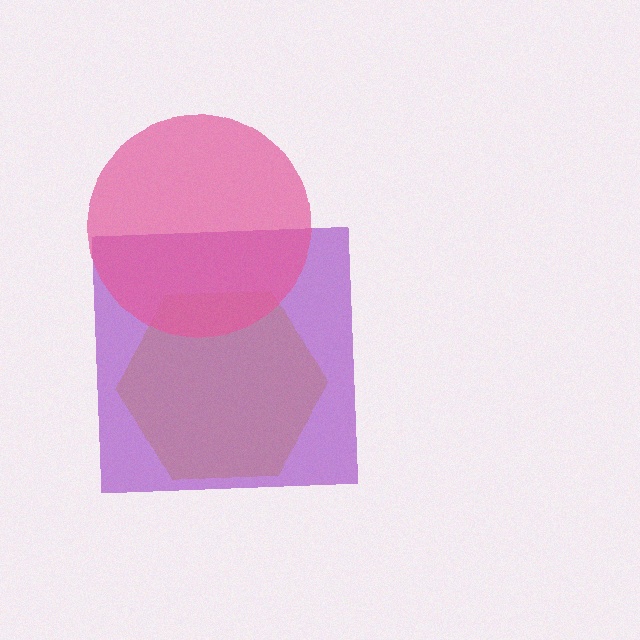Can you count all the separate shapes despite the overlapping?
Yes, there are 3 separate shapes.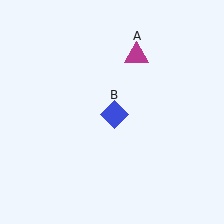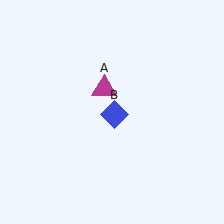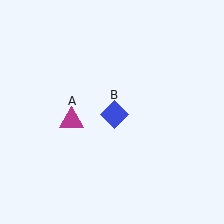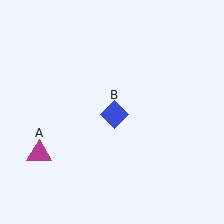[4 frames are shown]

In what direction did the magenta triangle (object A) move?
The magenta triangle (object A) moved down and to the left.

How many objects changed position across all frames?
1 object changed position: magenta triangle (object A).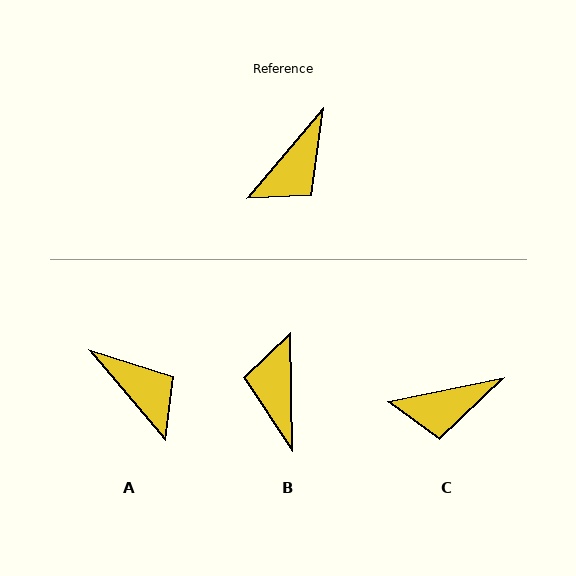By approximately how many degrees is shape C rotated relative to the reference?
Approximately 39 degrees clockwise.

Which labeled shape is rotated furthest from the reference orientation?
B, about 139 degrees away.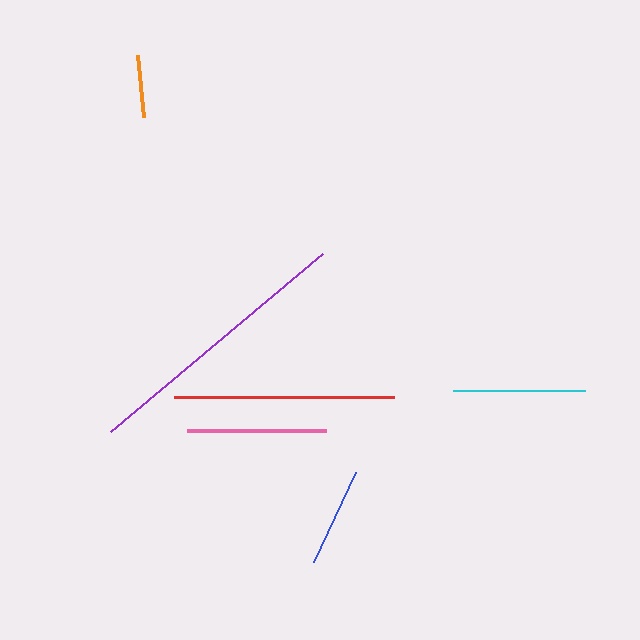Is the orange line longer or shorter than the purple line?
The purple line is longer than the orange line.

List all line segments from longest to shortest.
From longest to shortest: purple, red, pink, cyan, blue, orange.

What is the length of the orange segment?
The orange segment is approximately 62 pixels long.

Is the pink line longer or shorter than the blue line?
The pink line is longer than the blue line.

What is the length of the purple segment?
The purple segment is approximately 277 pixels long.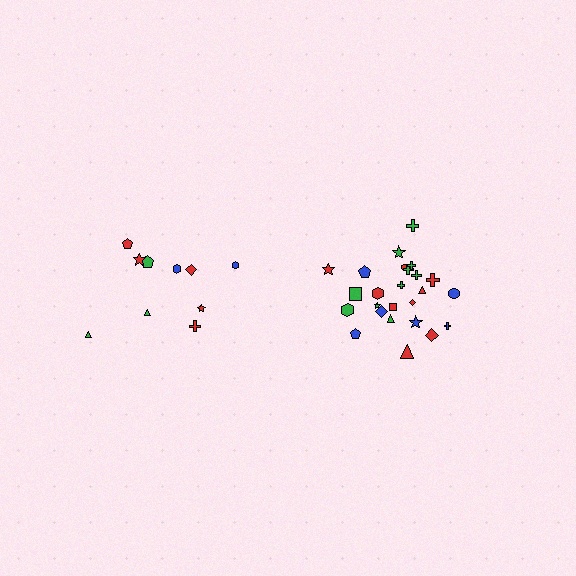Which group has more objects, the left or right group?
The right group.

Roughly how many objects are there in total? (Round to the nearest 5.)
Roughly 35 objects in total.